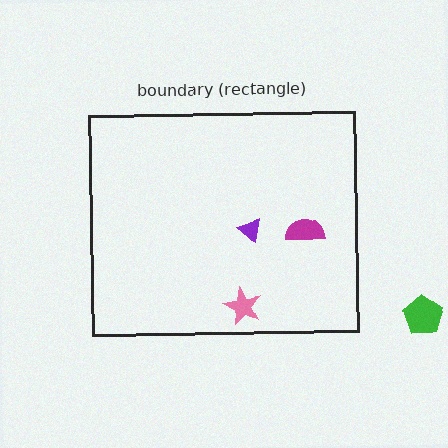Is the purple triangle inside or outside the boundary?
Inside.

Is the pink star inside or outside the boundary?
Inside.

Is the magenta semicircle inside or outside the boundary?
Inside.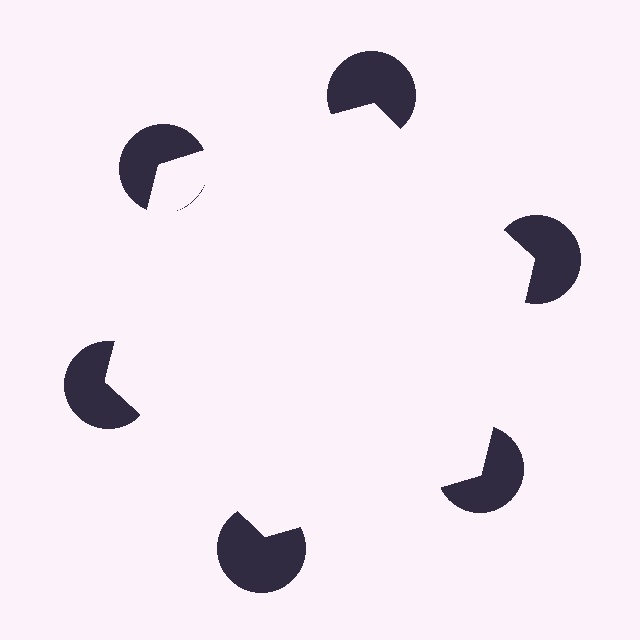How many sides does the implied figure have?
6 sides.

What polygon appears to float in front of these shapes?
An illusory hexagon — its edges are inferred from the aligned wedge cuts in the pac-man discs, not physically drawn.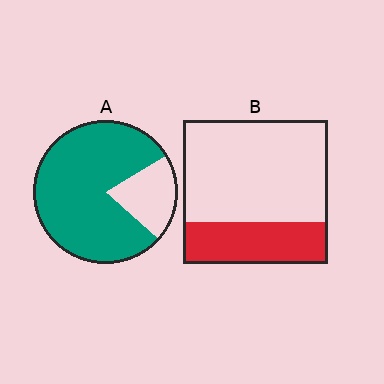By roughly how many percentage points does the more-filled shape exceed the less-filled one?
By roughly 50 percentage points (A over B).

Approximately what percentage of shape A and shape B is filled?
A is approximately 80% and B is approximately 30%.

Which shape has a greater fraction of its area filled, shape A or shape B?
Shape A.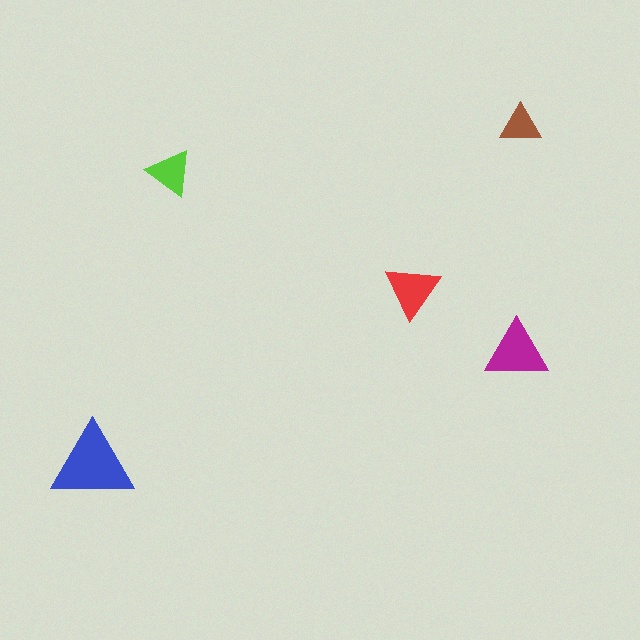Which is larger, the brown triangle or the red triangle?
The red one.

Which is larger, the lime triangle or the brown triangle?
The lime one.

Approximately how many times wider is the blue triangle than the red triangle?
About 1.5 times wider.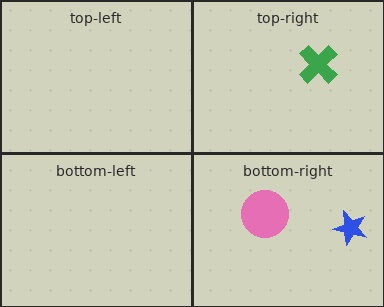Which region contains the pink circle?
The bottom-right region.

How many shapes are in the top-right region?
1.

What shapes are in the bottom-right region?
The pink circle, the blue star.